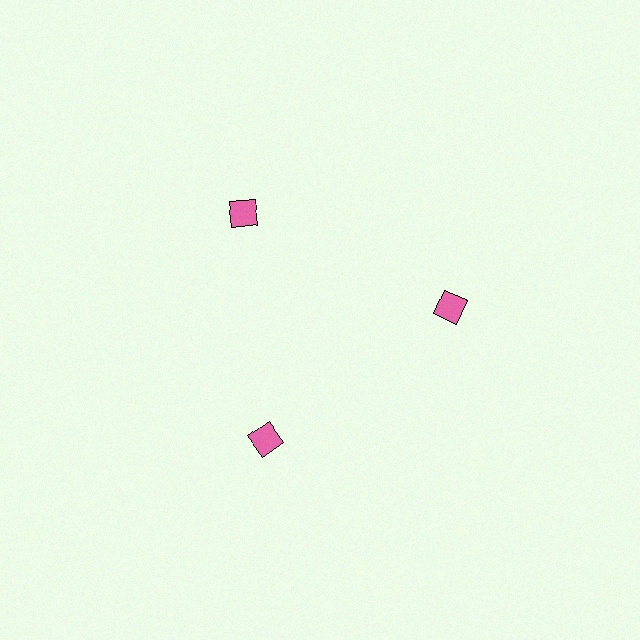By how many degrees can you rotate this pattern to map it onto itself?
The pattern maps onto itself every 120 degrees of rotation.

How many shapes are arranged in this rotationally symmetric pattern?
There are 3 shapes, arranged in 3 groups of 1.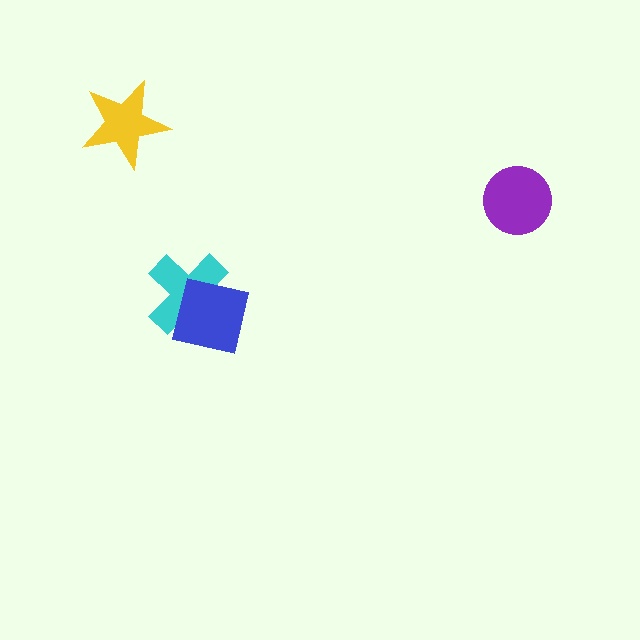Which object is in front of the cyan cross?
The blue square is in front of the cyan cross.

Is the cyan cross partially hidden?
Yes, it is partially covered by another shape.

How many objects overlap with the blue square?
1 object overlaps with the blue square.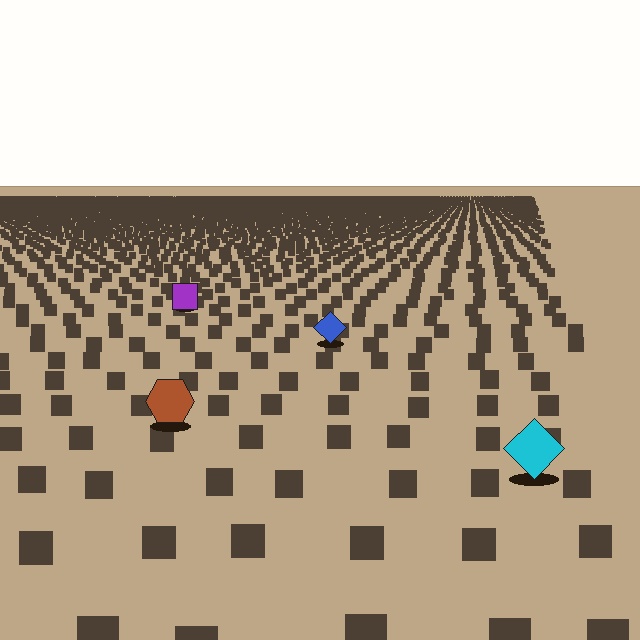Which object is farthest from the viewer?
The purple square is farthest from the viewer. It appears smaller and the ground texture around it is denser.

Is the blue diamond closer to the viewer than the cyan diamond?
No. The cyan diamond is closer — you can tell from the texture gradient: the ground texture is coarser near it.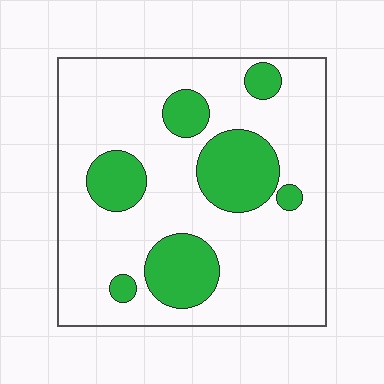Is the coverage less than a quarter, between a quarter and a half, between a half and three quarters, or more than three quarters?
Less than a quarter.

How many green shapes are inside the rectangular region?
7.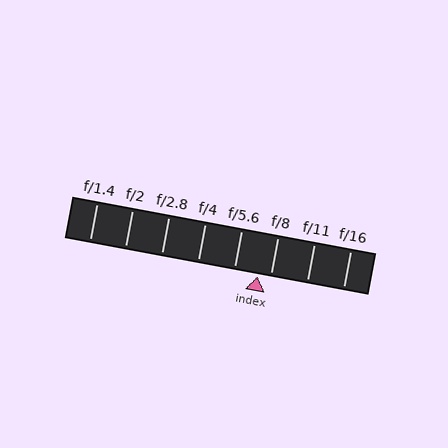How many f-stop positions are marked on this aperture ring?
There are 8 f-stop positions marked.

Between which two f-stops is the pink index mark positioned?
The index mark is between f/5.6 and f/8.